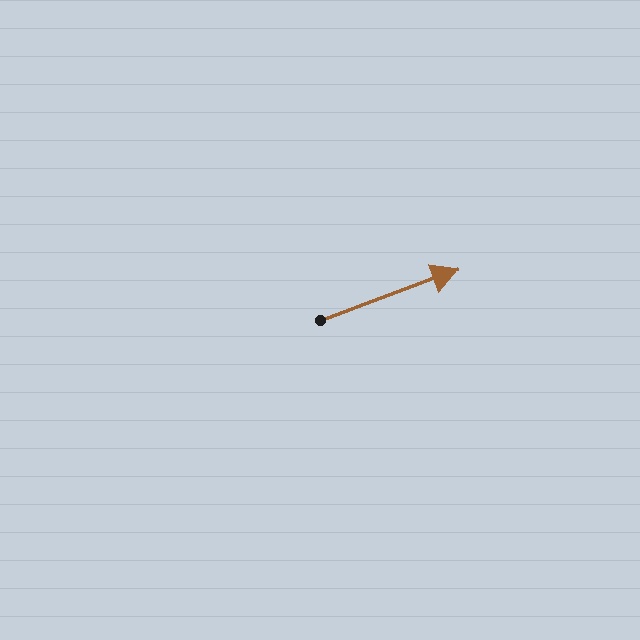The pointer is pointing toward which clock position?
Roughly 2 o'clock.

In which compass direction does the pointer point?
East.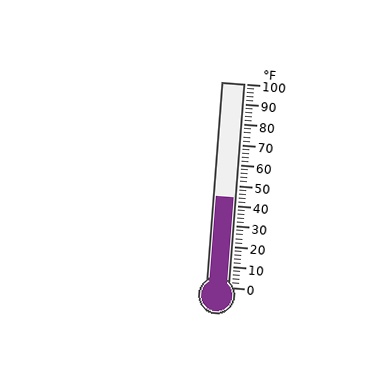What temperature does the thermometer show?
The thermometer shows approximately 44°F.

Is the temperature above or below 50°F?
The temperature is below 50°F.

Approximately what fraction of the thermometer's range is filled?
The thermometer is filled to approximately 45% of its range.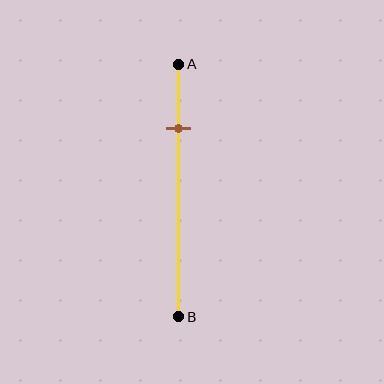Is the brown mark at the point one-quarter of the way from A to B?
Yes, the mark is approximately at the one-quarter point.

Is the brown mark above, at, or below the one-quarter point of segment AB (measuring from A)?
The brown mark is approximately at the one-quarter point of segment AB.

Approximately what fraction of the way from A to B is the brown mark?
The brown mark is approximately 25% of the way from A to B.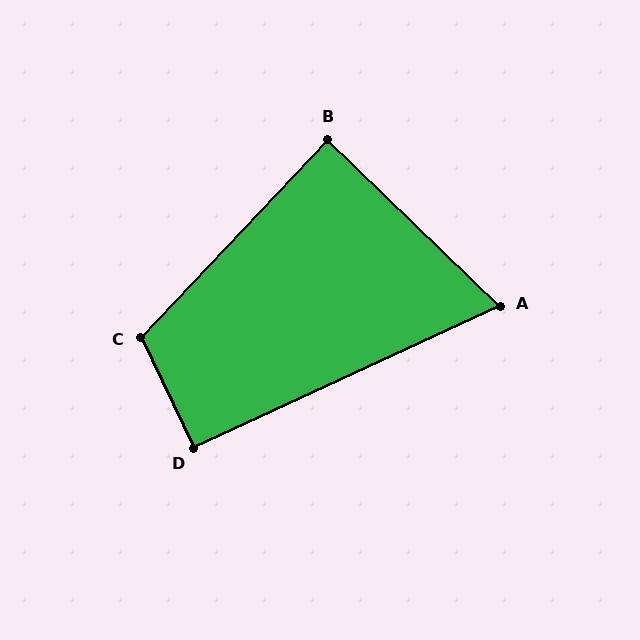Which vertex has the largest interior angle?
C, at approximately 111 degrees.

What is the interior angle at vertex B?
Approximately 89 degrees (approximately right).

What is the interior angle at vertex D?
Approximately 91 degrees (approximately right).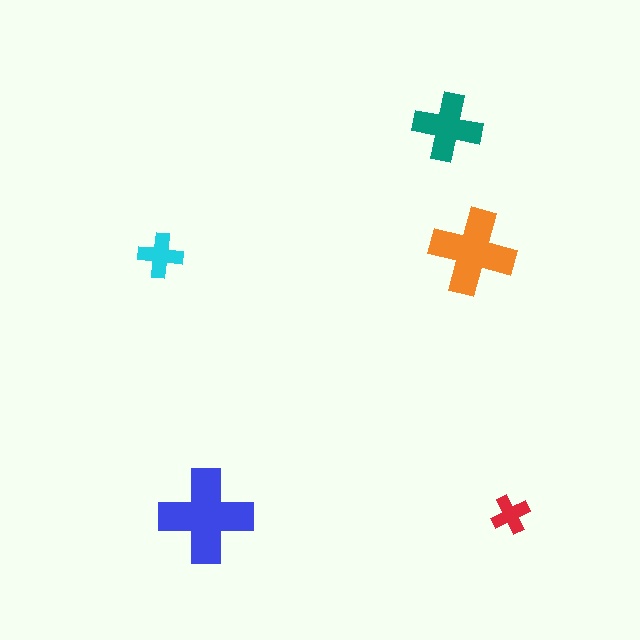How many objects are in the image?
There are 5 objects in the image.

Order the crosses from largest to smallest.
the blue one, the orange one, the teal one, the cyan one, the red one.